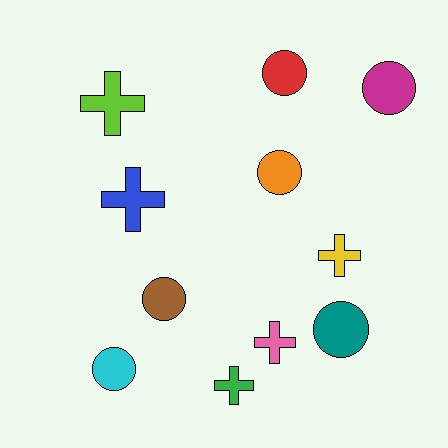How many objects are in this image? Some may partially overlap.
There are 11 objects.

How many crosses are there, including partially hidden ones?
There are 5 crosses.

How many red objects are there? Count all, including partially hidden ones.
There is 1 red object.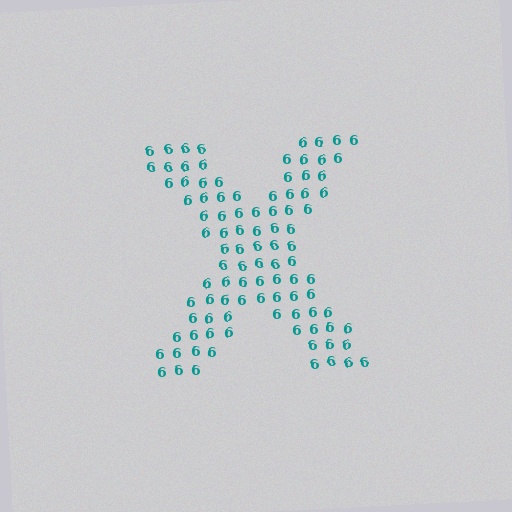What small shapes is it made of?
It is made of small digit 6's.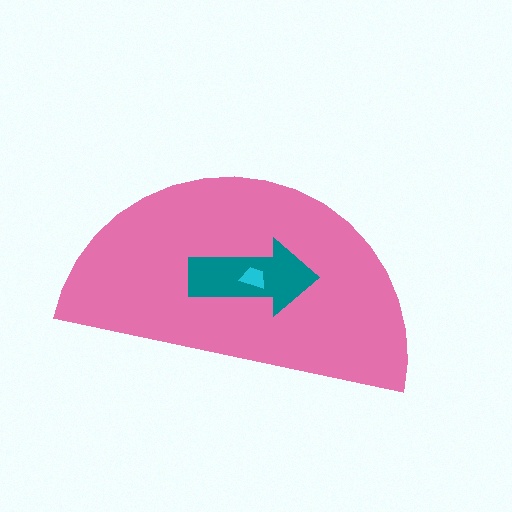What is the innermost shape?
The cyan trapezoid.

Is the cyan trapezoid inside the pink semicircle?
Yes.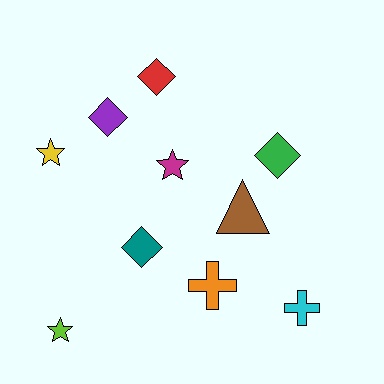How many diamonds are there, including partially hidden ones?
There are 4 diamonds.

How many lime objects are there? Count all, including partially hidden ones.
There is 1 lime object.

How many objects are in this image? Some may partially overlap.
There are 10 objects.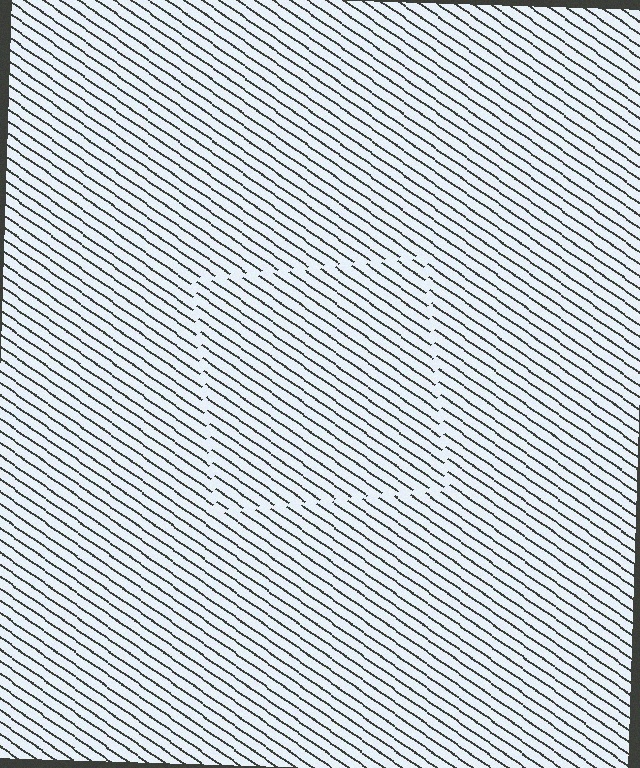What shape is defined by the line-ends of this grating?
An illusory square. The interior of the shape contains the same grating, shifted by half a period — the contour is defined by the phase discontinuity where line-ends from the inner and outer gratings abut.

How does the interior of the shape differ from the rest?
The interior of the shape contains the same grating, shifted by half a period — the contour is defined by the phase discontinuity where line-ends from the inner and outer gratings abut.